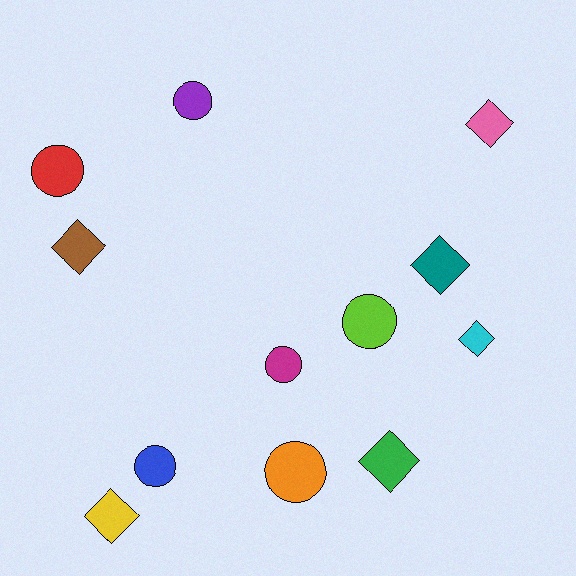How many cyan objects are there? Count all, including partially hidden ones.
There is 1 cyan object.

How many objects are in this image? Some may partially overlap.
There are 12 objects.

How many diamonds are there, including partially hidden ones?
There are 6 diamonds.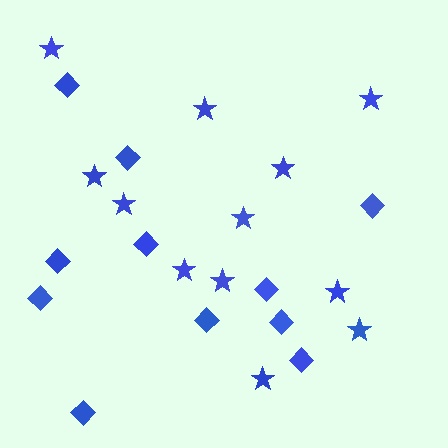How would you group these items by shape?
There are 2 groups: one group of stars (12) and one group of diamonds (11).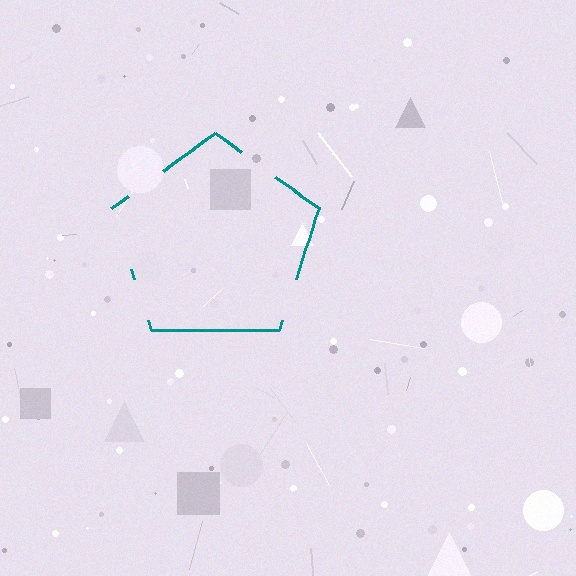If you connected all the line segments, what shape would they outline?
They would outline a pentagon.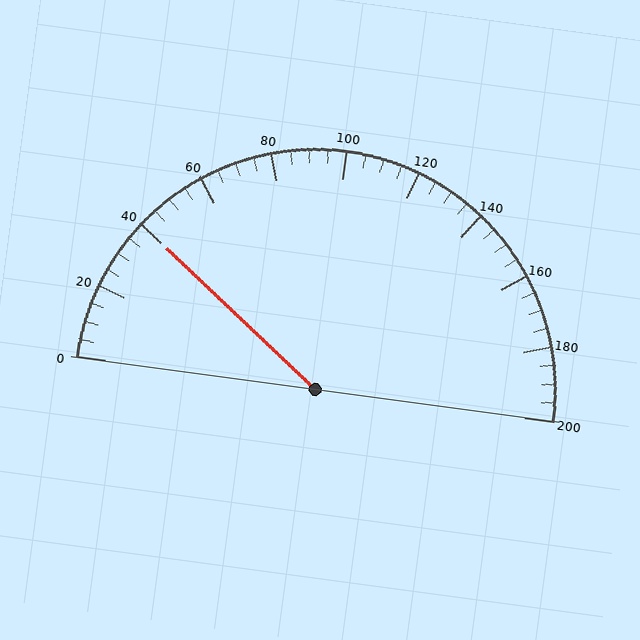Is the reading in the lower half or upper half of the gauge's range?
The reading is in the lower half of the range (0 to 200).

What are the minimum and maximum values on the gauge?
The gauge ranges from 0 to 200.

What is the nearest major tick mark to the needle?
The nearest major tick mark is 40.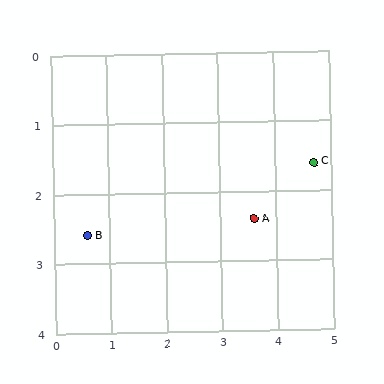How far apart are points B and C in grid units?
Points B and C are about 4.2 grid units apart.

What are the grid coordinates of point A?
Point A is at approximately (3.6, 2.4).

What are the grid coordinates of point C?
Point C is at approximately (4.7, 1.6).